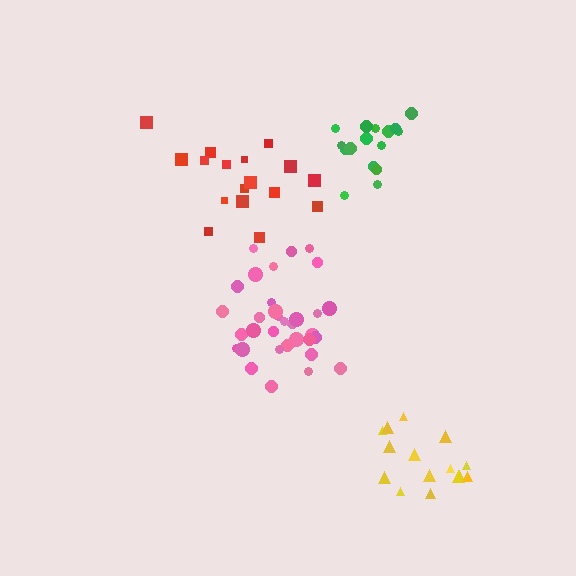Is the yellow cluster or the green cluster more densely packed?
Green.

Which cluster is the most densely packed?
Green.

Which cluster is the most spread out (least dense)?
Red.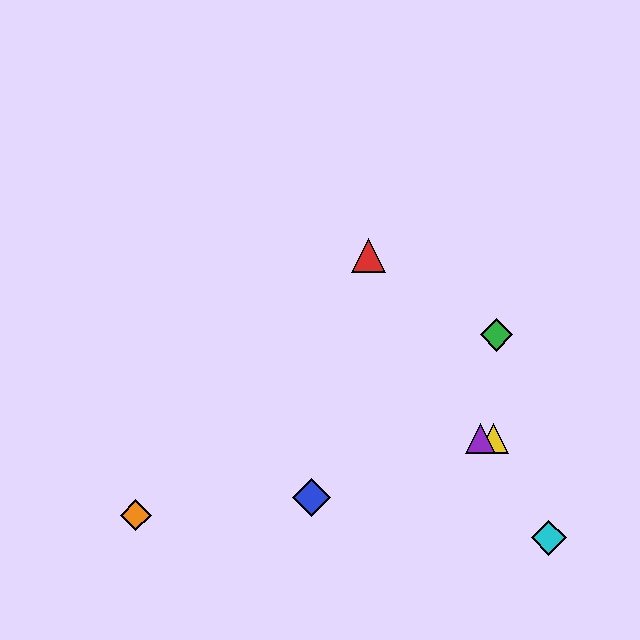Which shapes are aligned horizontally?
The yellow triangle, the purple triangle are aligned horizontally.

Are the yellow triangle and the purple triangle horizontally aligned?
Yes, both are at y≈439.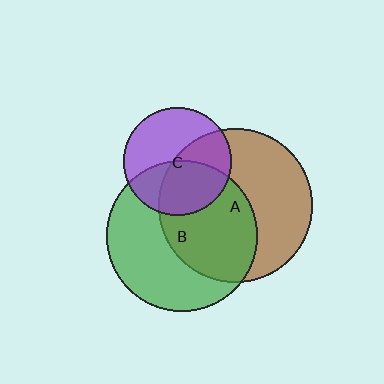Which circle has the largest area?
Circle A (brown).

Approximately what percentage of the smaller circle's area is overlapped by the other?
Approximately 45%.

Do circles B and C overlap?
Yes.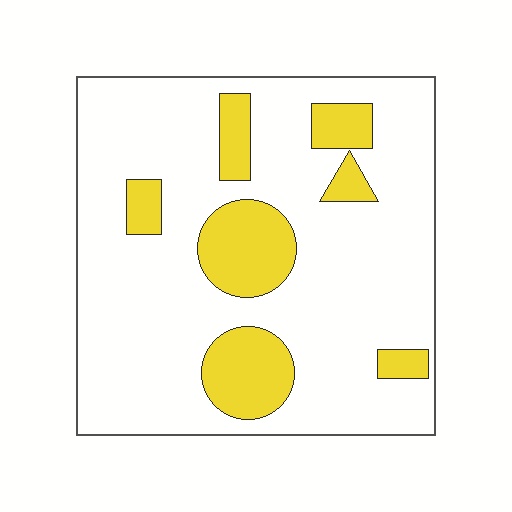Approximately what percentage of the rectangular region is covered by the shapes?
Approximately 20%.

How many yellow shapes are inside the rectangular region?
7.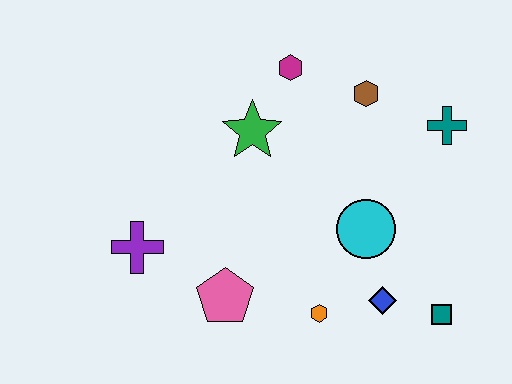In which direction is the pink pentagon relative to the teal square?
The pink pentagon is to the left of the teal square.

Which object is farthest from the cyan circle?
The purple cross is farthest from the cyan circle.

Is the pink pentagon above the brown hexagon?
No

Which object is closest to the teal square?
The blue diamond is closest to the teal square.